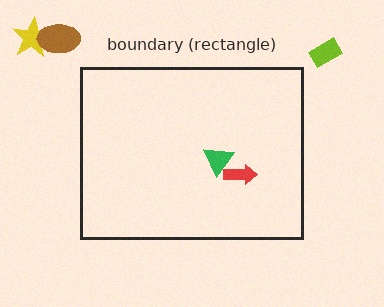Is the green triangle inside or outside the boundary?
Inside.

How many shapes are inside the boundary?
2 inside, 3 outside.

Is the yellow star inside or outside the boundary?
Outside.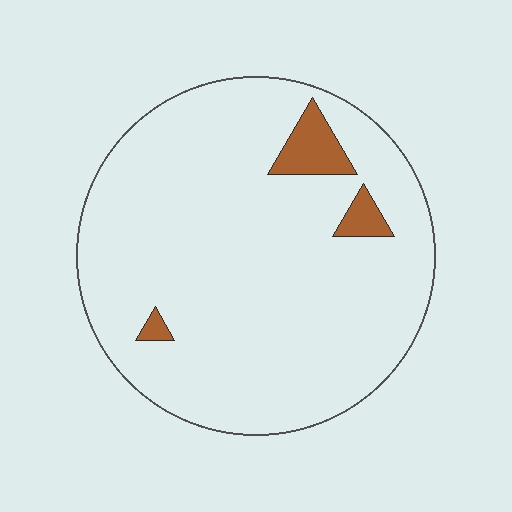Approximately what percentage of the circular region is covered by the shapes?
Approximately 5%.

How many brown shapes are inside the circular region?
3.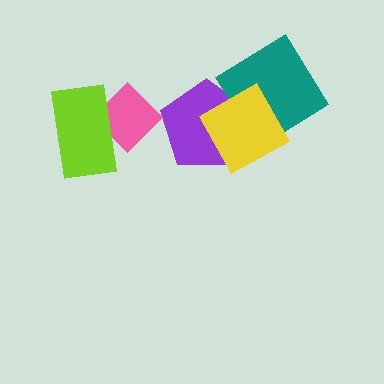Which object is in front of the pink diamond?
The lime rectangle is in front of the pink diamond.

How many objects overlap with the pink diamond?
1 object overlaps with the pink diamond.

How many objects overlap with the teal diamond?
2 objects overlap with the teal diamond.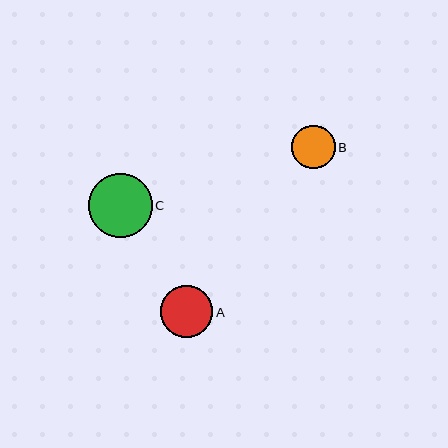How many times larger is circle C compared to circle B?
Circle C is approximately 1.4 times the size of circle B.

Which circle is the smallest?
Circle B is the smallest with a size of approximately 44 pixels.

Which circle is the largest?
Circle C is the largest with a size of approximately 64 pixels.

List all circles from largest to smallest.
From largest to smallest: C, A, B.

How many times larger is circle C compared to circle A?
Circle C is approximately 1.2 times the size of circle A.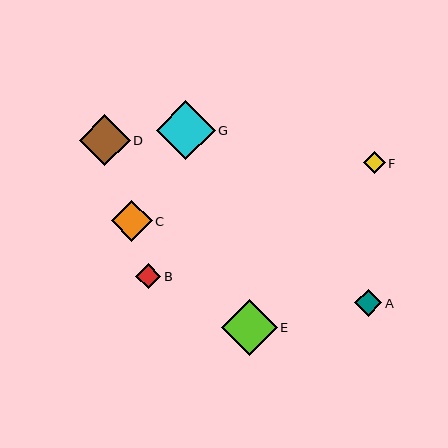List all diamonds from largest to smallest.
From largest to smallest: G, E, D, C, A, B, F.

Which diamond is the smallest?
Diamond F is the smallest with a size of approximately 22 pixels.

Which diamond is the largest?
Diamond G is the largest with a size of approximately 59 pixels.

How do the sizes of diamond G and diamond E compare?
Diamond G and diamond E are approximately the same size.